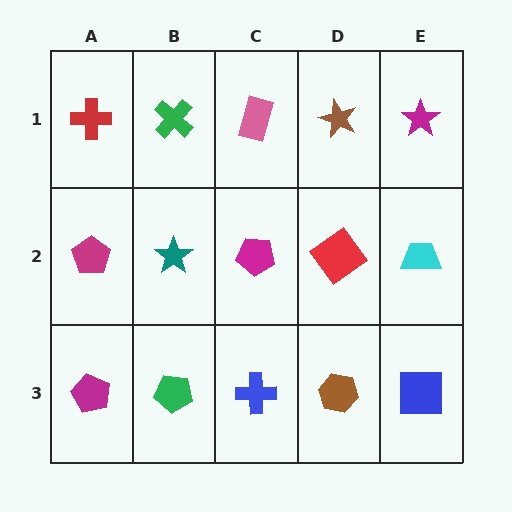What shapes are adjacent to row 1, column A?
A magenta pentagon (row 2, column A), a green cross (row 1, column B).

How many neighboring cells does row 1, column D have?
3.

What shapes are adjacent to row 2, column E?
A magenta star (row 1, column E), a blue square (row 3, column E), a red diamond (row 2, column D).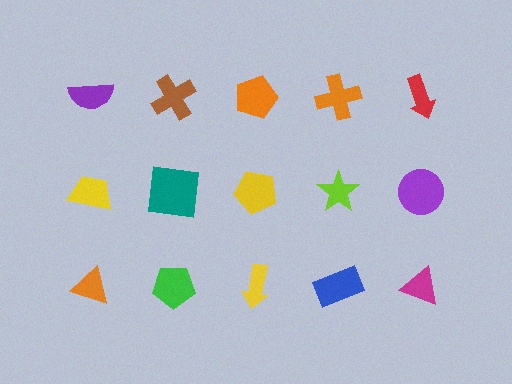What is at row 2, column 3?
A yellow pentagon.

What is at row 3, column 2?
A green pentagon.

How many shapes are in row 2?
5 shapes.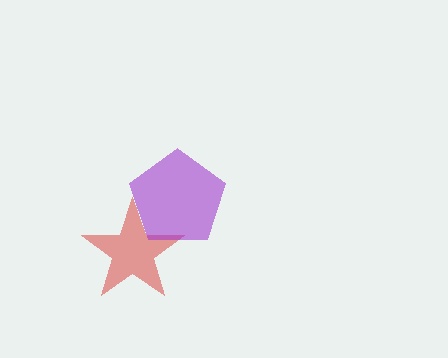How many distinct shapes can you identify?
There are 2 distinct shapes: a red star, a purple pentagon.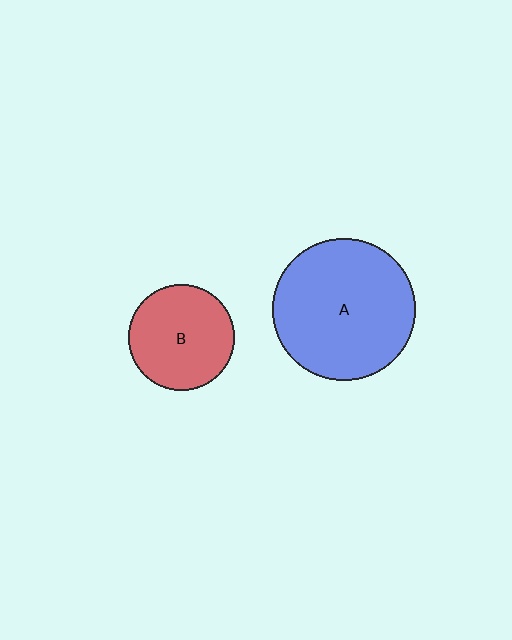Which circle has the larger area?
Circle A (blue).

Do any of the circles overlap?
No, none of the circles overlap.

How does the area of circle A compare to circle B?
Approximately 1.8 times.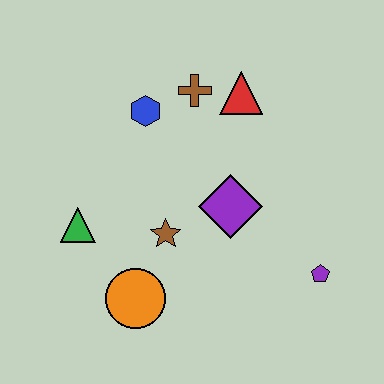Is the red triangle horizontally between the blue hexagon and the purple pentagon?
Yes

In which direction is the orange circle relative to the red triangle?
The orange circle is below the red triangle.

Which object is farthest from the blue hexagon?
The purple pentagon is farthest from the blue hexagon.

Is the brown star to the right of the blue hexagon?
Yes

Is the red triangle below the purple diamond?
No